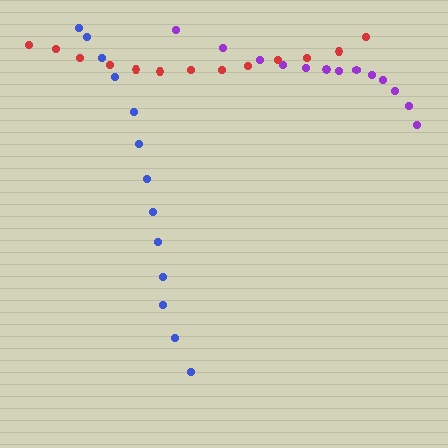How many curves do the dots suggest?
There are 3 distinct paths.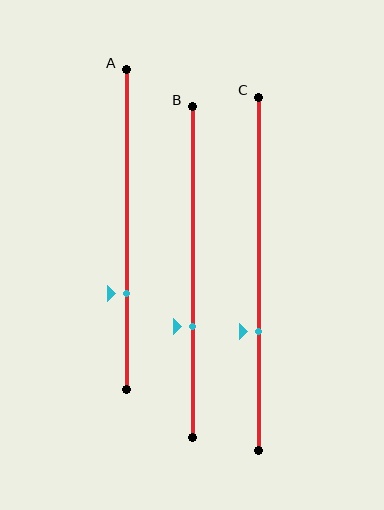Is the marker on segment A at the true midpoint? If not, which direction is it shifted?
No, the marker on segment A is shifted downward by about 20% of the segment length.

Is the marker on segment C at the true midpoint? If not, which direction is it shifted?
No, the marker on segment C is shifted downward by about 16% of the segment length.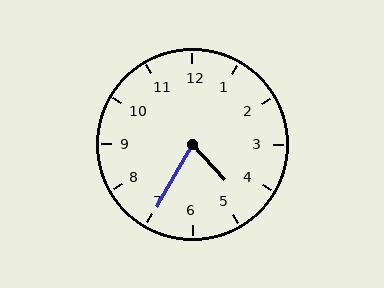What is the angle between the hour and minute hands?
Approximately 72 degrees.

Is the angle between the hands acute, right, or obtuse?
It is acute.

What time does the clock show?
4:35.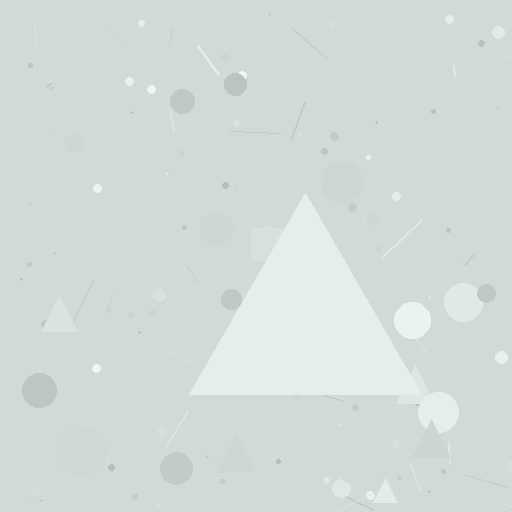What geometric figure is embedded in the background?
A triangle is embedded in the background.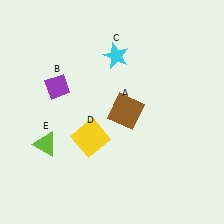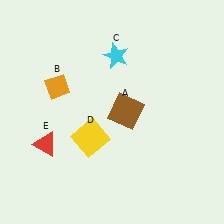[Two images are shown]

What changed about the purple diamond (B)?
In Image 1, B is purple. In Image 2, it changed to orange.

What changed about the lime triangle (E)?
In Image 1, E is lime. In Image 2, it changed to red.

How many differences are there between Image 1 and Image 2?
There are 2 differences between the two images.